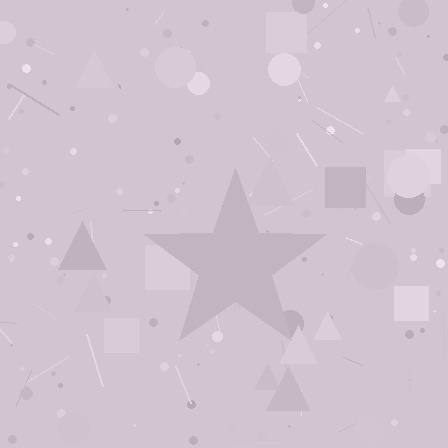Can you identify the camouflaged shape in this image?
The camouflaged shape is a star.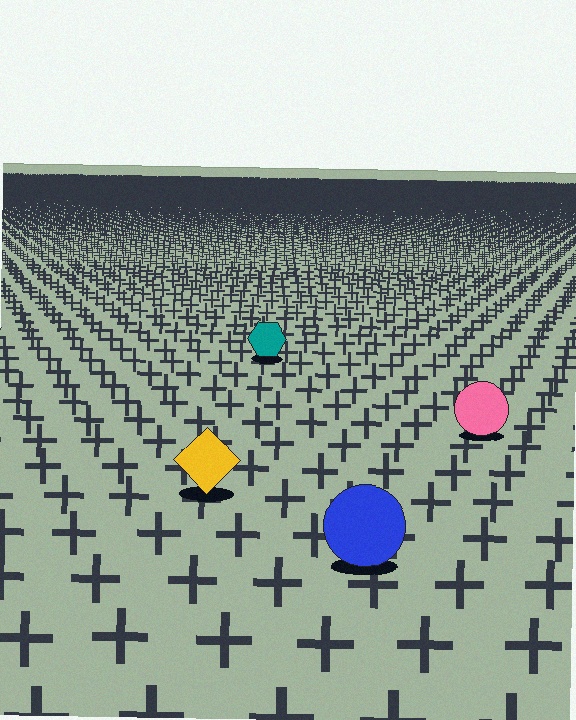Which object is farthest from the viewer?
The teal hexagon is farthest from the viewer. It appears smaller and the ground texture around it is denser.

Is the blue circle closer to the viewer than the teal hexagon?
Yes. The blue circle is closer — you can tell from the texture gradient: the ground texture is coarser near it.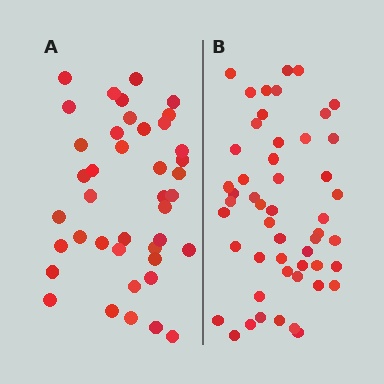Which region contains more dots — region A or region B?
Region B (the right region) has more dots.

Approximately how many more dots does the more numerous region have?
Region B has roughly 10 or so more dots than region A.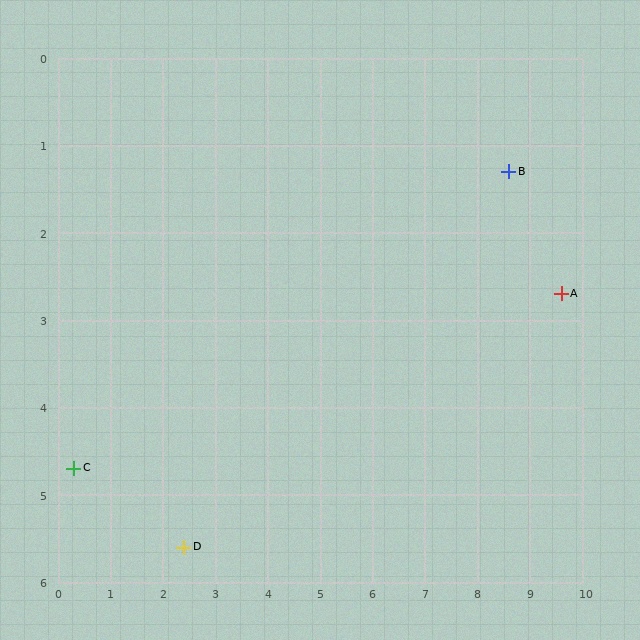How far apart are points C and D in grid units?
Points C and D are about 2.3 grid units apart.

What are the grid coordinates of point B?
Point B is at approximately (8.6, 1.3).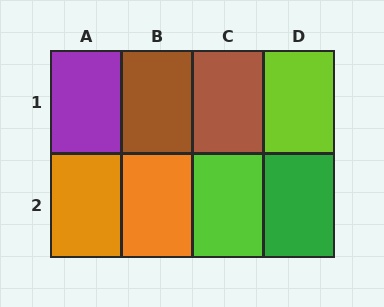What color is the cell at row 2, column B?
Orange.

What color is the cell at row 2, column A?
Orange.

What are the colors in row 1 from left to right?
Purple, brown, brown, lime.